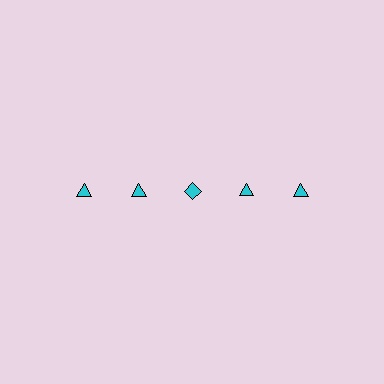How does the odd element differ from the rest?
It has a different shape: diamond instead of triangle.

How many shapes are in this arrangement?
There are 5 shapes arranged in a grid pattern.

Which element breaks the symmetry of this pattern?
The cyan diamond in the top row, center column breaks the symmetry. All other shapes are cyan triangles.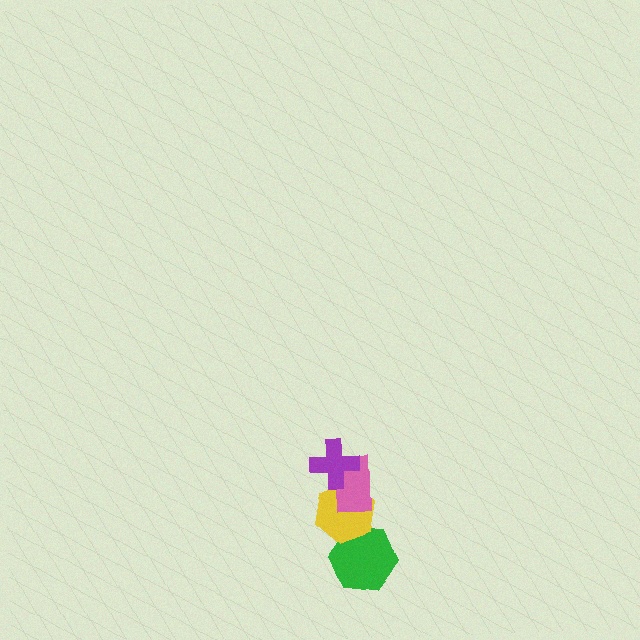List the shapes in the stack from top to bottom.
From top to bottom: the purple cross, the pink rectangle, the yellow hexagon, the green hexagon.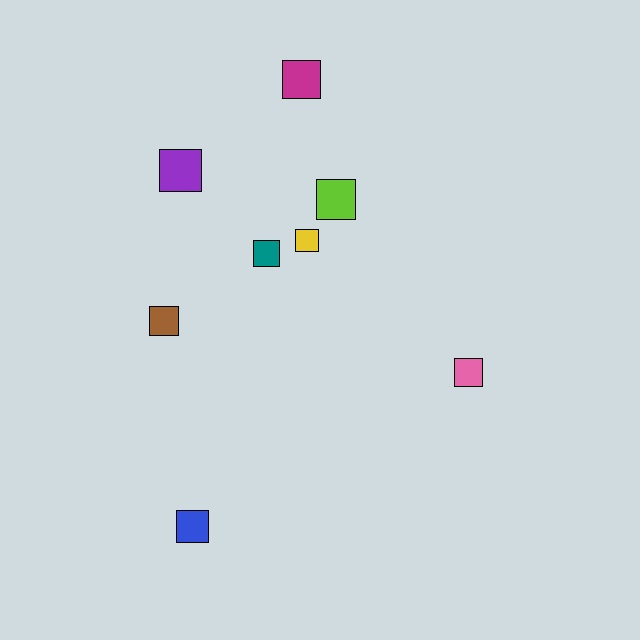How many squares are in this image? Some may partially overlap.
There are 8 squares.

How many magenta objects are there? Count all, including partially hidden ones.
There is 1 magenta object.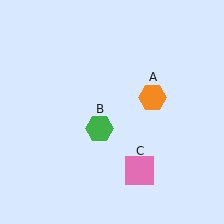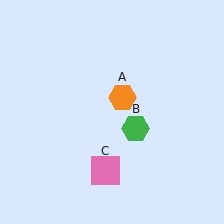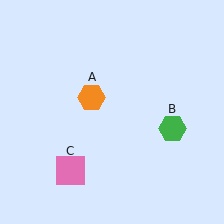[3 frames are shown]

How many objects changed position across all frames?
3 objects changed position: orange hexagon (object A), green hexagon (object B), pink square (object C).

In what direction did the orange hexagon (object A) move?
The orange hexagon (object A) moved left.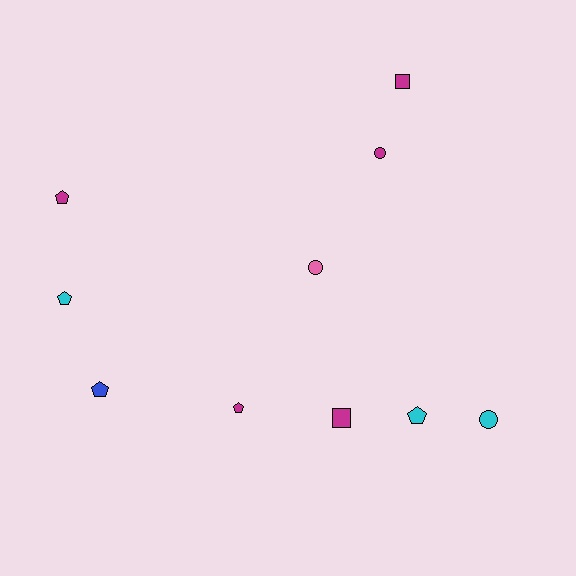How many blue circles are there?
There are no blue circles.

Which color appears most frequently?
Magenta, with 5 objects.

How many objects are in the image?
There are 10 objects.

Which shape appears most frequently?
Pentagon, with 5 objects.